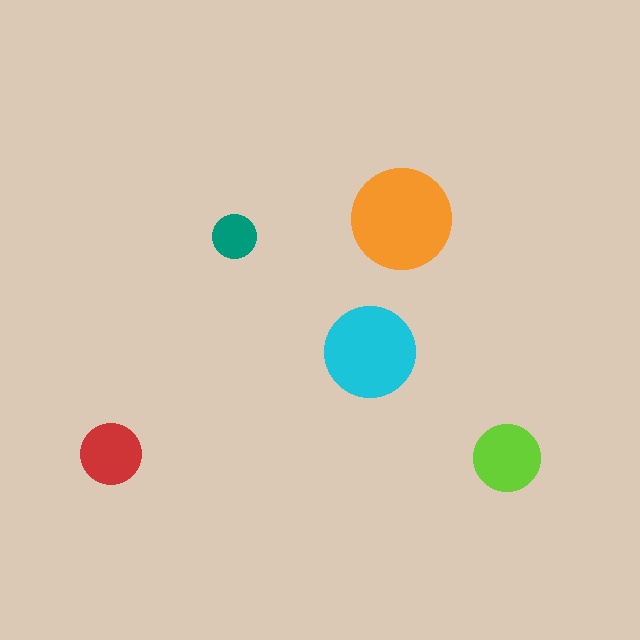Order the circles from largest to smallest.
the orange one, the cyan one, the lime one, the red one, the teal one.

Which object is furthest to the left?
The red circle is leftmost.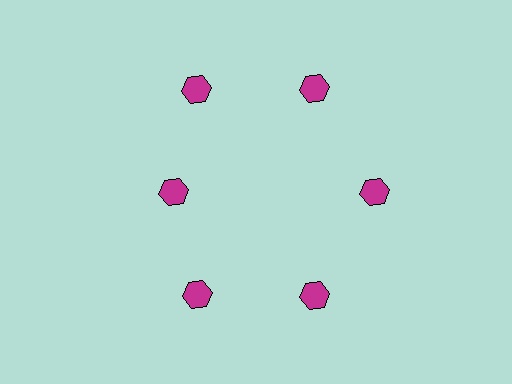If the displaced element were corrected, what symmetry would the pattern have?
It would have 6-fold rotational symmetry — the pattern would map onto itself every 60 degrees.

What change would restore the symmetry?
The symmetry would be restored by moving it outward, back onto the ring so that all 6 hexagons sit at equal angles and equal distance from the center.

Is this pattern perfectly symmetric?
No. The 6 magenta hexagons are arranged in a ring, but one element near the 9 o'clock position is pulled inward toward the center, breaking the 6-fold rotational symmetry.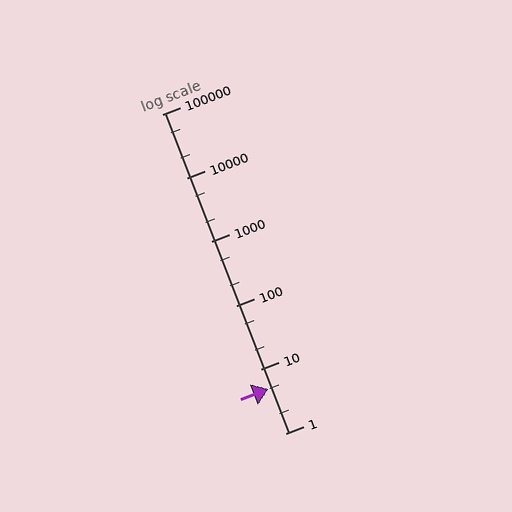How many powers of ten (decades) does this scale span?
The scale spans 5 decades, from 1 to 100000.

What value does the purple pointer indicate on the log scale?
The pointer indicates approximately 4.9.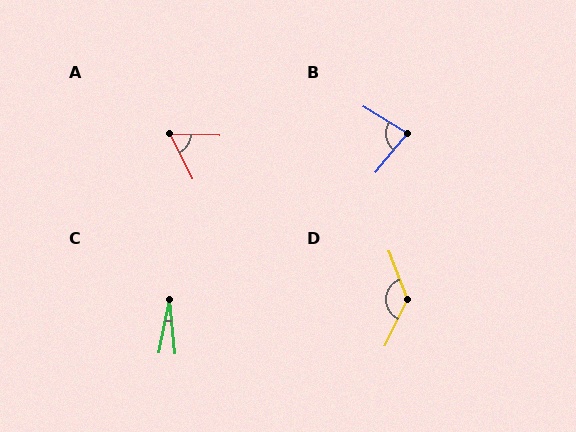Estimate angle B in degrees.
Approximately 82 degrees.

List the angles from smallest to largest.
C (17°), A (62°), B (82°), D (134°).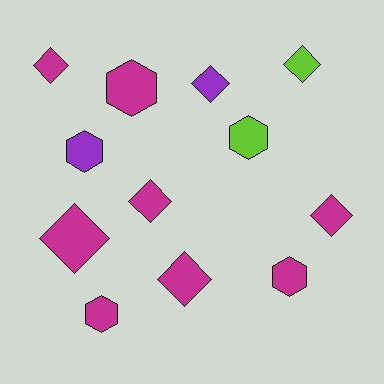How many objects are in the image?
There are 12 objects.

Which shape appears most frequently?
Diamond, with 7 objects.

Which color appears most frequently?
Magenta, with 8 objects.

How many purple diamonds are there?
There is 1 purple diamond.